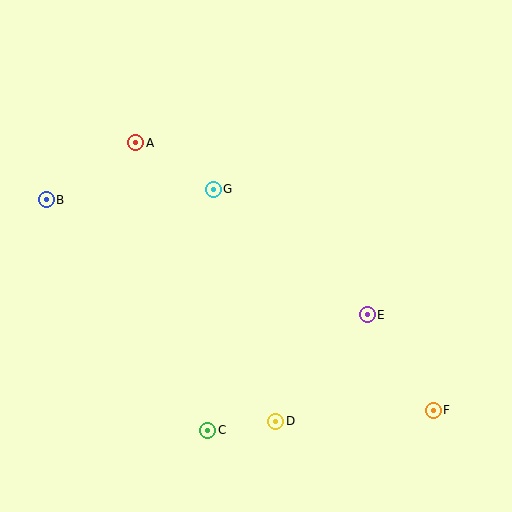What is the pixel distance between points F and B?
The distance between F and B is 440 pixels.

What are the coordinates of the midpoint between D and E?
The midpoint between D and E is at (321, 368).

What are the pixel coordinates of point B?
Point B is at (46, 200).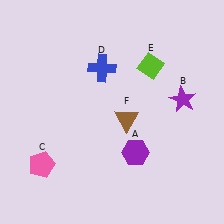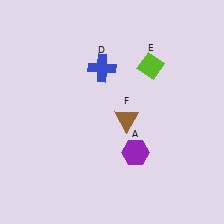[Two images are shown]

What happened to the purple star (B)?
The purple star (B) was removed in Image 2. It was in the top-right area of Image 1.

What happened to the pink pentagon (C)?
The pink pentagon (C) was removed in Image 2. It was in the bottom-left area of Image 1.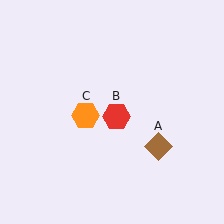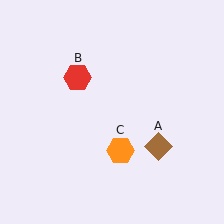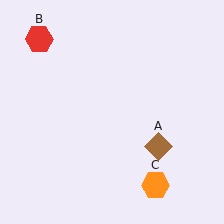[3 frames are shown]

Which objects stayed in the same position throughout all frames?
Brown diamond (object A) remained stationary.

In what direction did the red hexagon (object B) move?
The red hexagon (object B) moved up and to the left.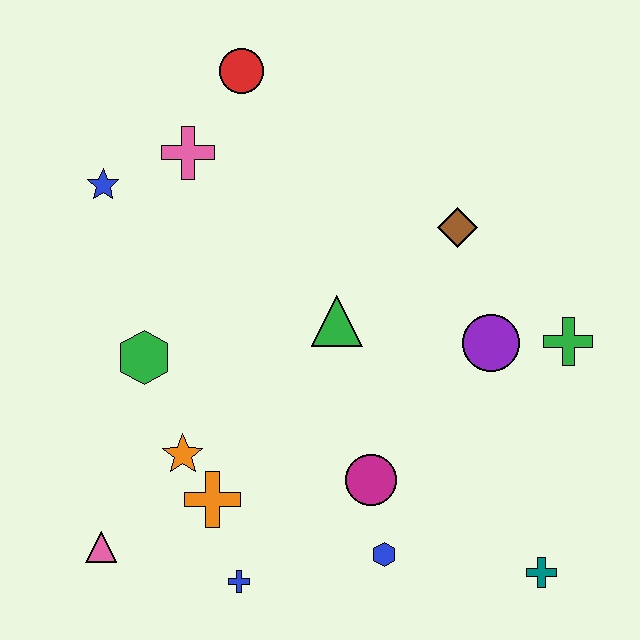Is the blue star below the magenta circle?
No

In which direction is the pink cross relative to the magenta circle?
The pink cross is above the magenta circle.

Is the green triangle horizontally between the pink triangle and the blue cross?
No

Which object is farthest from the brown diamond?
The pink triangle is farthest from the brown diamond.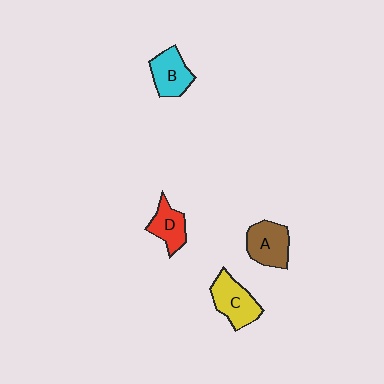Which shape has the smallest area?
Shape D (red).